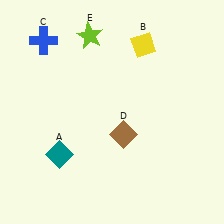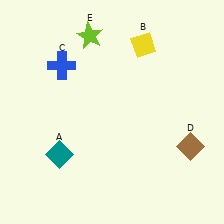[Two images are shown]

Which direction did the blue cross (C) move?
The blue cross (C) moved down.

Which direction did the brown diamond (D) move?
The brown diamond (D) moved right.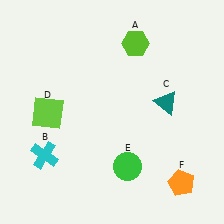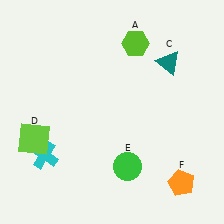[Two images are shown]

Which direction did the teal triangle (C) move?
The teal triangle (C) moved up.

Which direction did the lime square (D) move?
The lime square (D) moved down.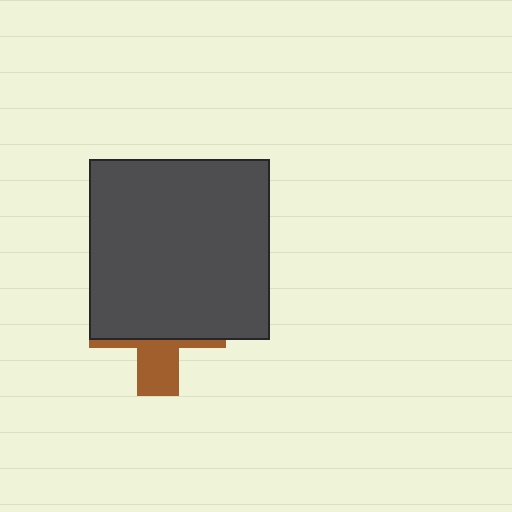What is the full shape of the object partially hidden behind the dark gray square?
The partially hidden object is a brown cross.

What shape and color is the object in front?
The object in front is a dark gray square.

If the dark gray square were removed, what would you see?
You would see the complete brown cross.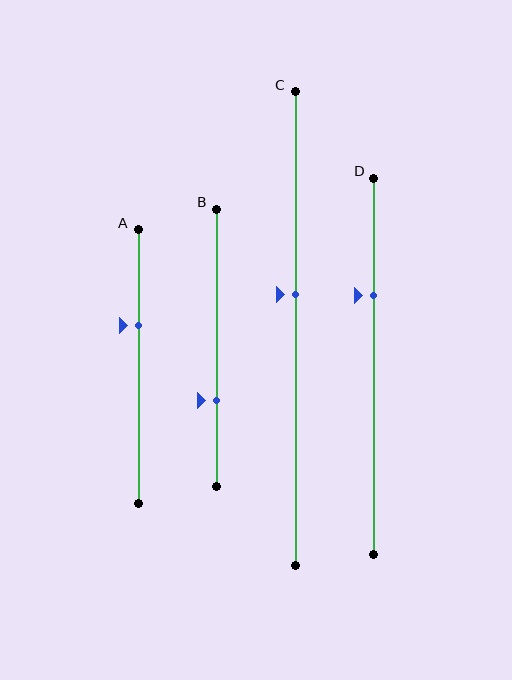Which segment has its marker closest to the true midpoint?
Segment C has its marker closest to the true midpoint.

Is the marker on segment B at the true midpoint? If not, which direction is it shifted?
No, the marker on segment B is shifted downward by about 19% of the segment length.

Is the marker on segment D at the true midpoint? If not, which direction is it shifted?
No, the marker on segment D is shifted upward by about 19% of the segment length.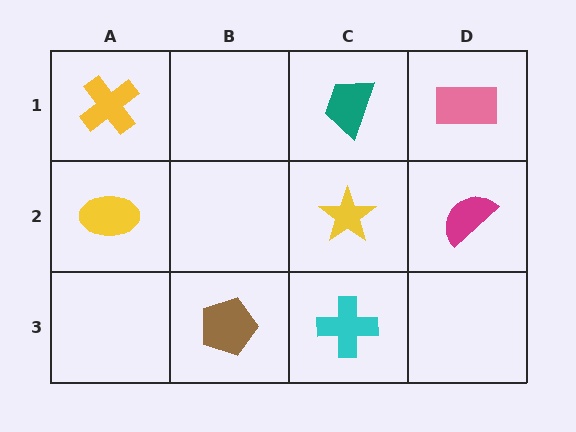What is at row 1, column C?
A teal trapezoid.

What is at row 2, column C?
A yellow star.